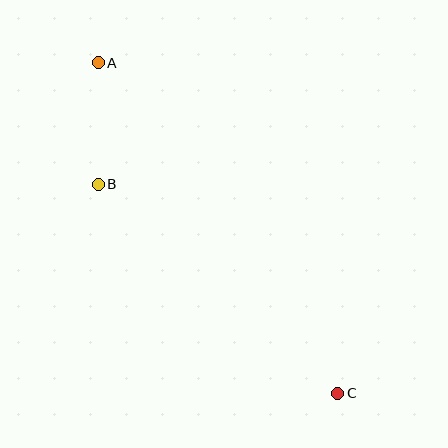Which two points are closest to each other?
Points A and B are closest to each other.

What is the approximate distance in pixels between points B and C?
The distance between B and C is approximately 318 pixels.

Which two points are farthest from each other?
Points A and C are farthest from each other.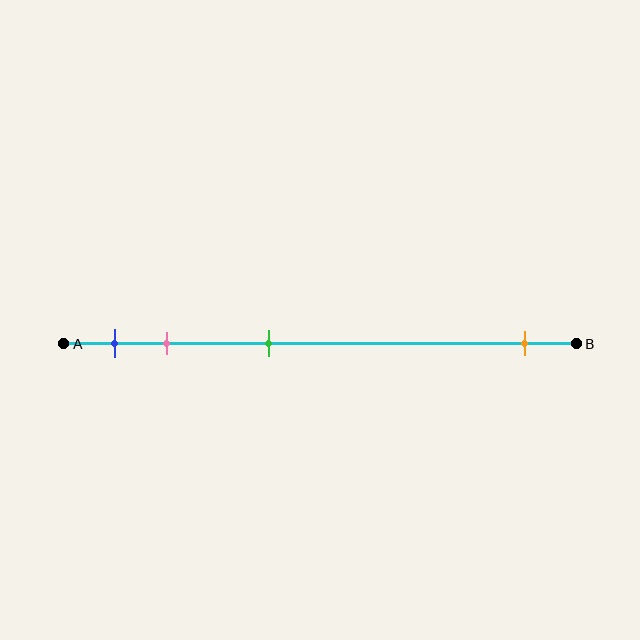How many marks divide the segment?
There are 4 marks dividing the segment.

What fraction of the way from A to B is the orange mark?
The orange mark is approximately 90% (0.9) of the way from A to B.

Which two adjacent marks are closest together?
The blue and pink marks are the closest adjacent pair.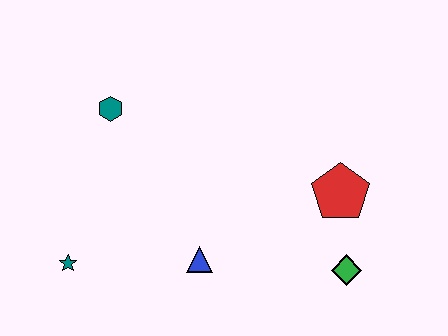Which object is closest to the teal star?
The blue triangle is closest to the teal star.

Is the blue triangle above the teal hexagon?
No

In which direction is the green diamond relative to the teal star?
The green diamond is to the right of the teal star.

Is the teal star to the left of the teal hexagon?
Yes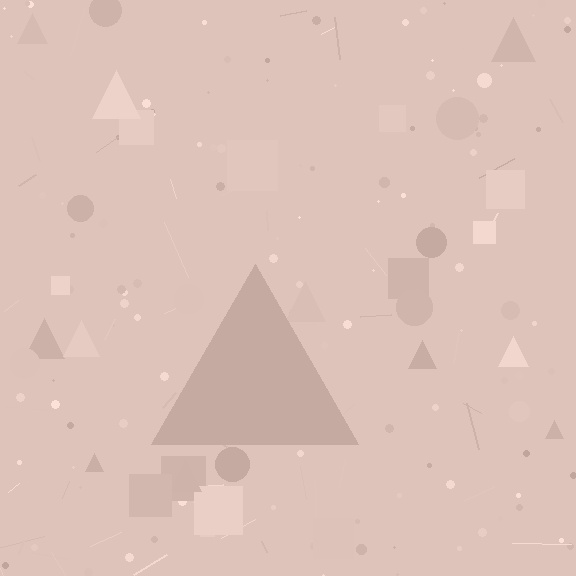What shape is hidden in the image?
A triangle is hidden in the image.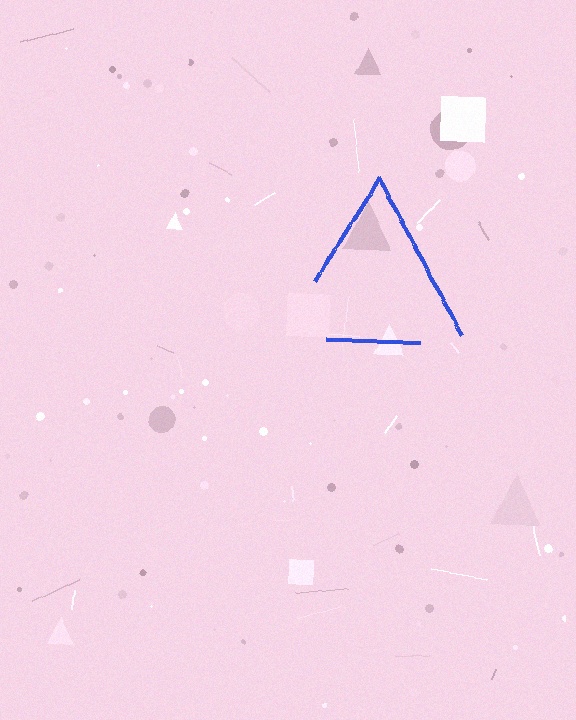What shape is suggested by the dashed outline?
The dashed outline suggests a triangle.